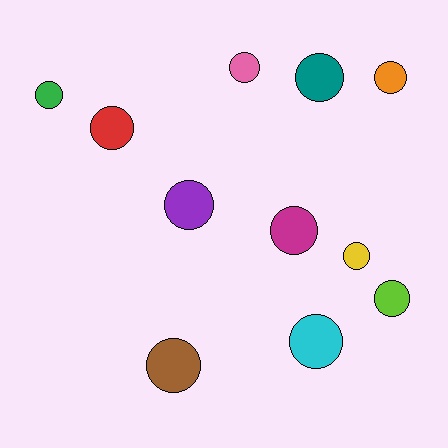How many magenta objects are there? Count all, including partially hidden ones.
There is 1 magenta object.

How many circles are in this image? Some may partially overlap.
There are 11 circles.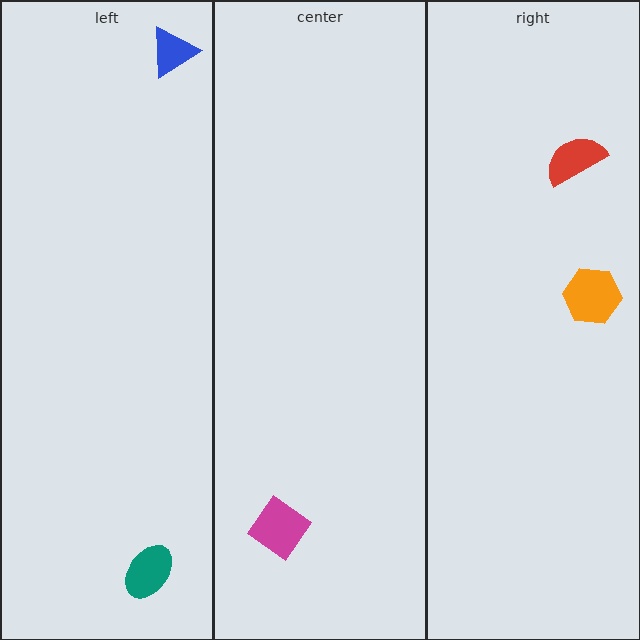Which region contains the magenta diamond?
The center region.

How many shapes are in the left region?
2.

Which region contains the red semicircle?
The right region.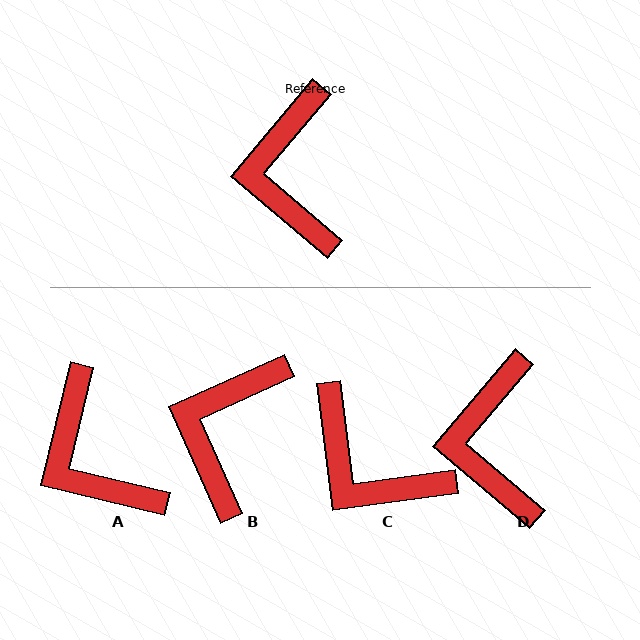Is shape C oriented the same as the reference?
No, it is off by about 48 degrees.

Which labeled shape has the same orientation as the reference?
D.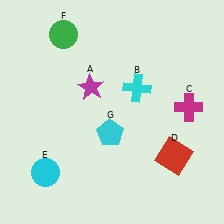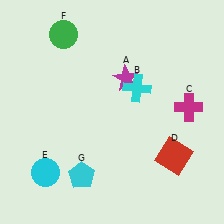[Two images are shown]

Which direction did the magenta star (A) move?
The magenta star (A) moved right.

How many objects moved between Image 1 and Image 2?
2 objects moved between the two images.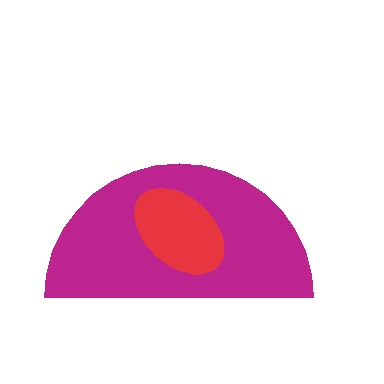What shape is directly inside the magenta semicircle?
The red ellipse.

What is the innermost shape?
The red ellipse.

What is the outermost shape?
The magenta semicircle.